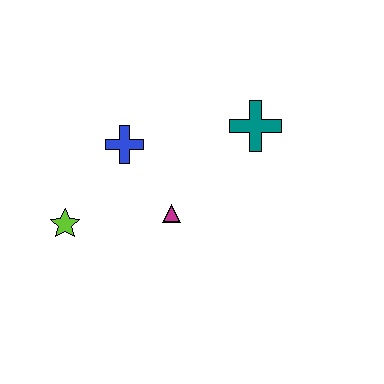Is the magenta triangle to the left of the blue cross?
No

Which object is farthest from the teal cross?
The lime star is farthest from the teal cross.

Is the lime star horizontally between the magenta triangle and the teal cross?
No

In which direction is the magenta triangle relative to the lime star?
The magenta triangle is to the right of the lime star.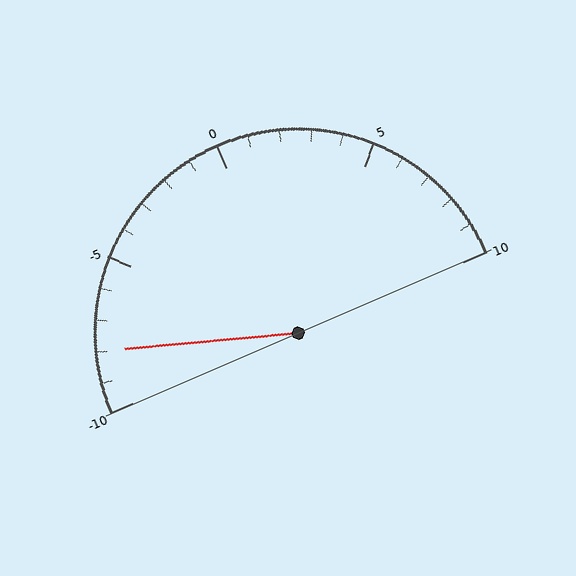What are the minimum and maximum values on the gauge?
The gauge ranges from -10 to 10.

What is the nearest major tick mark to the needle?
The nearest major tick mark is -10.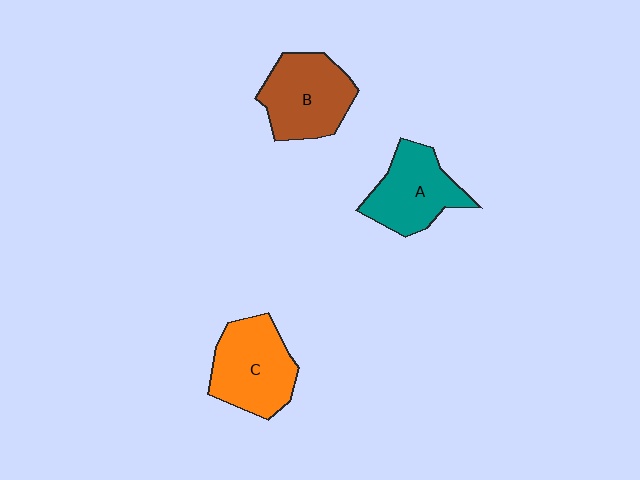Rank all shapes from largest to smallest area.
From largest to smallest: C (orange), B (brown), A (teal).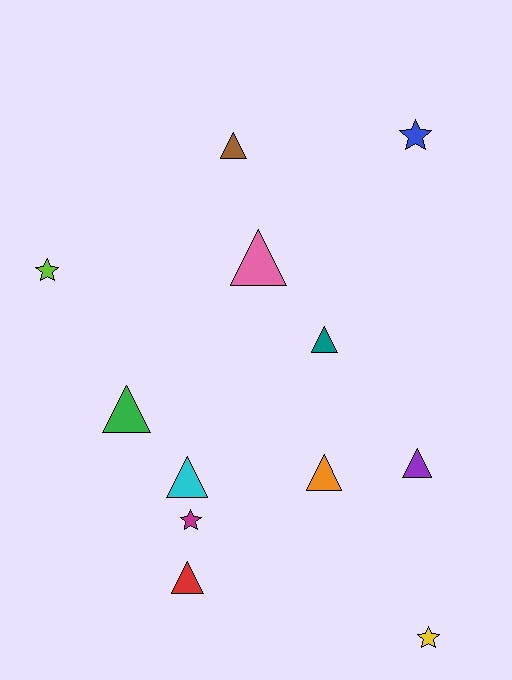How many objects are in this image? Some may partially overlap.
There are 12 objects.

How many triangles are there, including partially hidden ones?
There are 8 triangles.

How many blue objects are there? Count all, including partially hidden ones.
There is 1 blue object.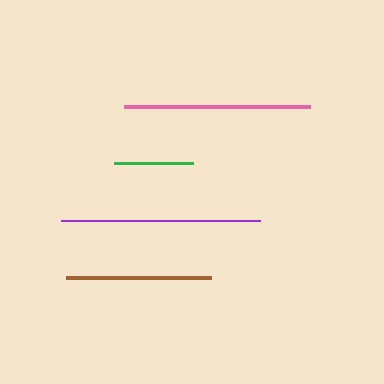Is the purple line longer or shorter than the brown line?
The purple line is longer than the brown line.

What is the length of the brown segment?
The brown segment is approximately 146 pixels long.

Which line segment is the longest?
The purple line is the longest at approximately 199 pixels.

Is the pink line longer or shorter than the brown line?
The pink line is longer than the brown line.